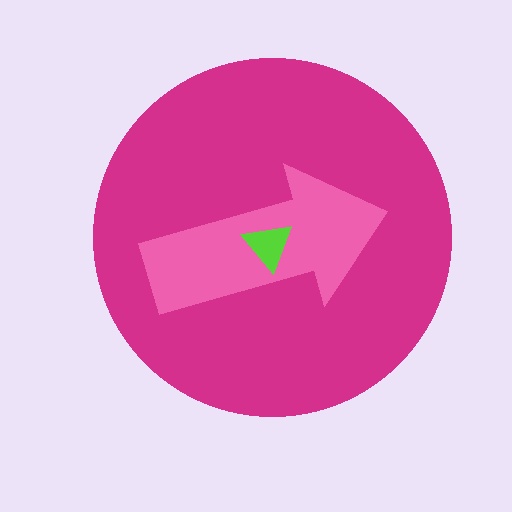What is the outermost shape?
The magenta circle.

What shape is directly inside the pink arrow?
The lime triangle.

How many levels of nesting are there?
3.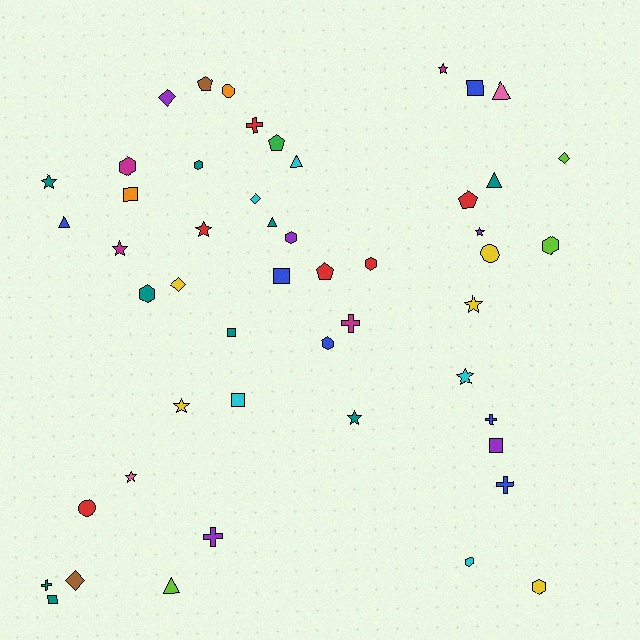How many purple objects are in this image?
There are 5 purple objects.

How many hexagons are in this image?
There are 9 hexagons.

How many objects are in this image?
There are 50 objects.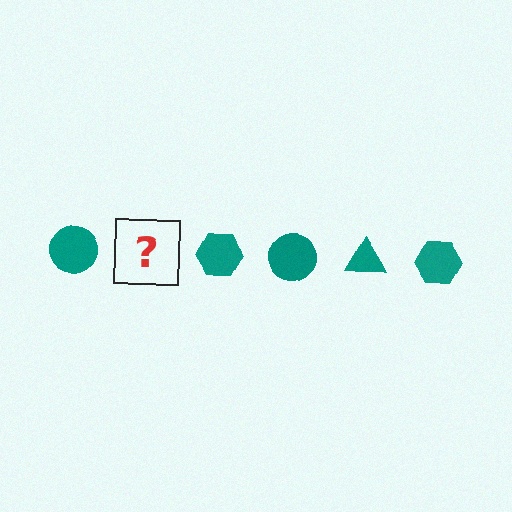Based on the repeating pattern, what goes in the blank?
The blank should be a teal triangle.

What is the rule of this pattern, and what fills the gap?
The rule is that the pattern cycles through circle, triangle, hexagon shapes in teal. The gap should be filled with a teal triangle.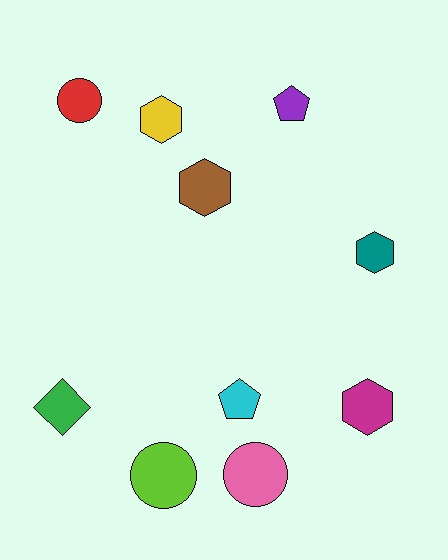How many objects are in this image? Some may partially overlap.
There are 10 objects.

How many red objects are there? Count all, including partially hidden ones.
There is 1 red object.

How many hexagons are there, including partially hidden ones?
There are 4 hexagons.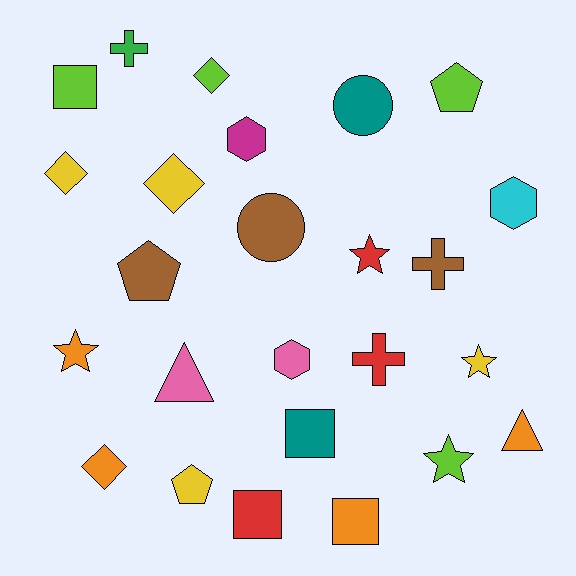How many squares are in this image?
There are 4 squares.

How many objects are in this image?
There are 25 objects.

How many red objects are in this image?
There are 3 red objects.